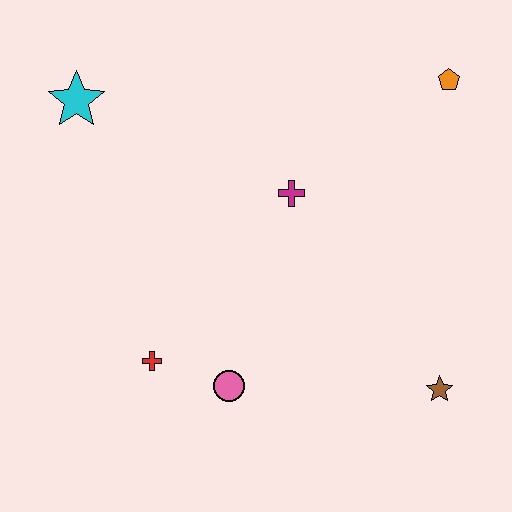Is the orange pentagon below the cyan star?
No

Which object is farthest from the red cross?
The orange pentagon is farthest from the red cross.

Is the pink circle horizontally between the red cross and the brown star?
Yes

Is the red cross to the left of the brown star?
Yes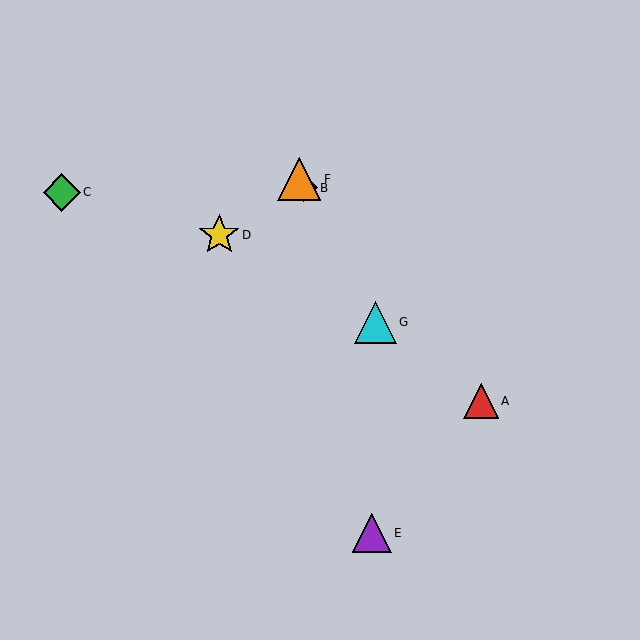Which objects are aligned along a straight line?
Objects B, F, G are aligned along a straight line.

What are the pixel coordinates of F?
Object F is at (299, 179).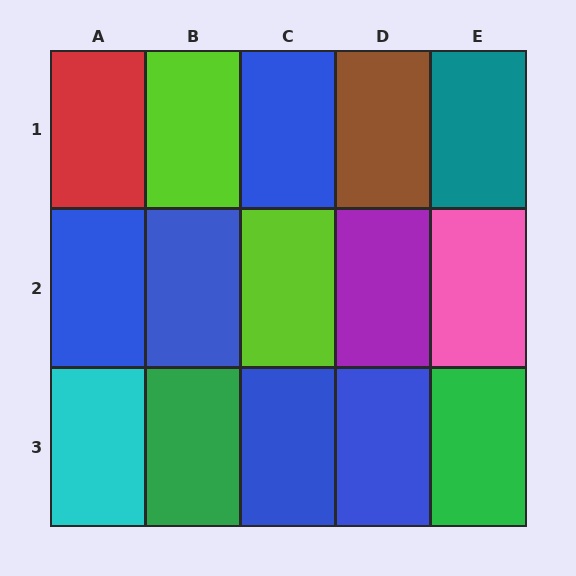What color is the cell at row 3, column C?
Blue.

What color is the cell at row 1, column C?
Blue.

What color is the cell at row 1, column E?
Teal.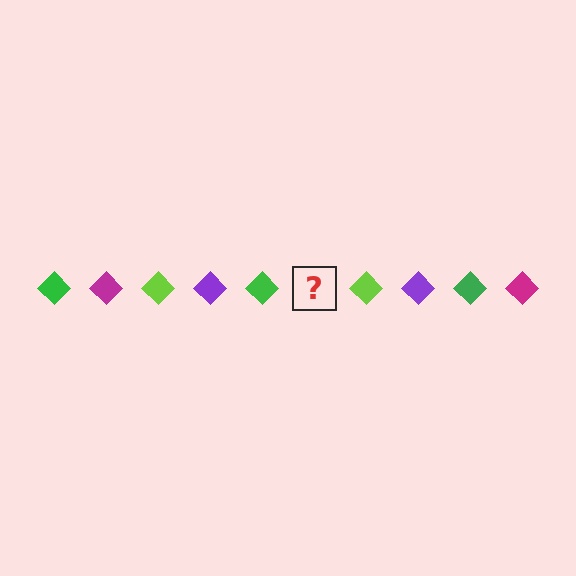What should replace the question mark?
The question mark should be replaced with a magenta diamond.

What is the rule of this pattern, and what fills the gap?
The rule is that the pattern cycles through green, magenta, lime, purple diamonds. The gap should be filled with a magenta diamond.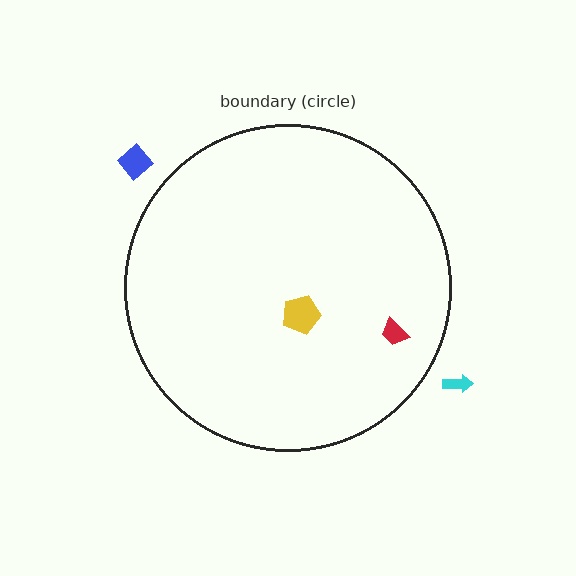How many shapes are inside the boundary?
2 inside, 2 outside.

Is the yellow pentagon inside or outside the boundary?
Inside.